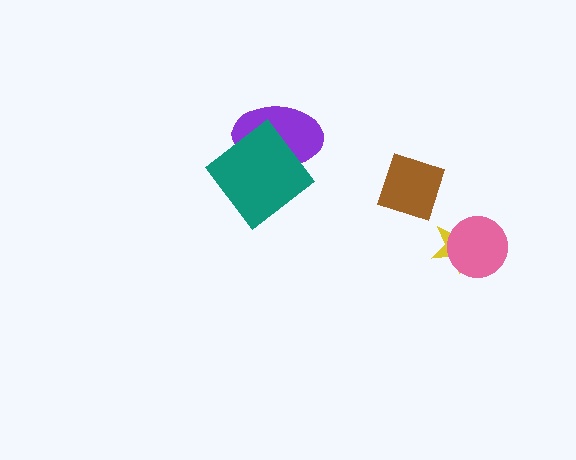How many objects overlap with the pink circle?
1 object overlaps with the pink circle.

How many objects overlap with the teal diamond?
1 object overlaps with the teal diamond.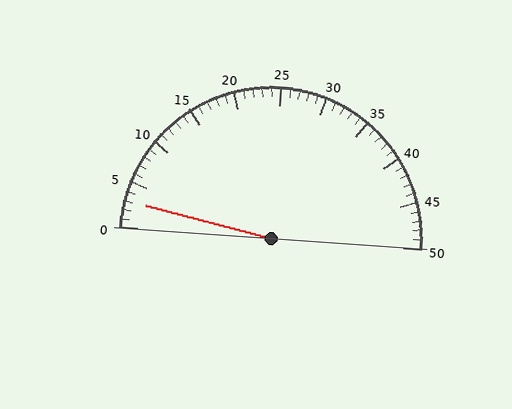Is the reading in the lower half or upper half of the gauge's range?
The reading is in the lower half of the range (0 to 50).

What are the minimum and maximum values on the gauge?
The gauge ranges from 0 to 50.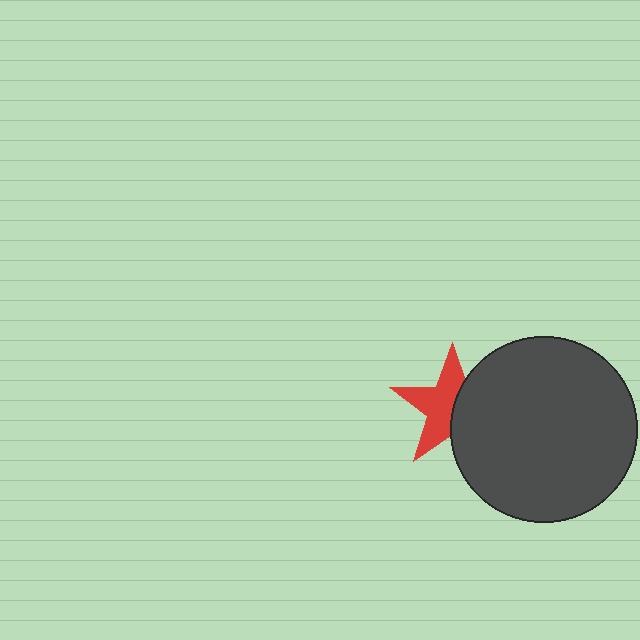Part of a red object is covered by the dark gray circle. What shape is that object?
It is a star.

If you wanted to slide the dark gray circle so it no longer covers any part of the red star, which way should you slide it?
Slide it right — that is the most direct way to separate the two shapes.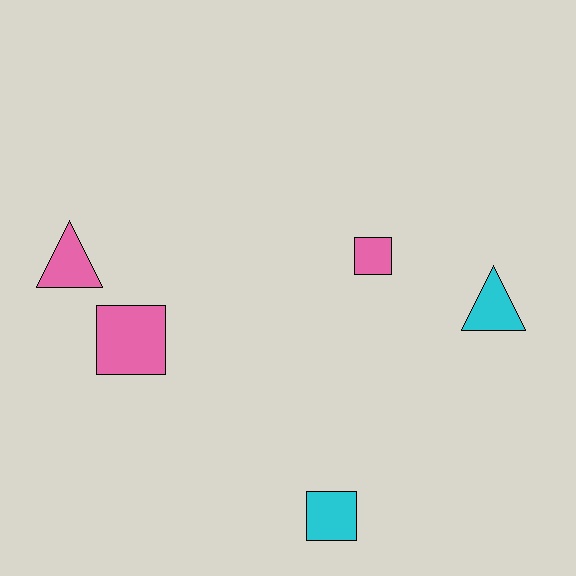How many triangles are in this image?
There are 2 triangles.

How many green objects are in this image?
There are no green objects.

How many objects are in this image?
There are 5 objects.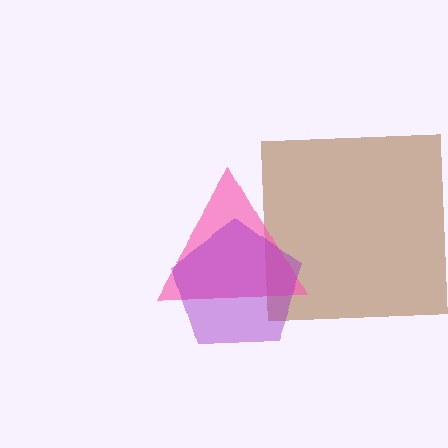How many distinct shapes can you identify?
There are 3 distinct shapes: a brown square, a pink triangle, a purple pentagon.